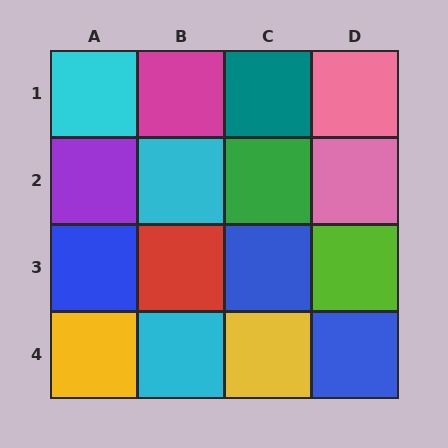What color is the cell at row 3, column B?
Red.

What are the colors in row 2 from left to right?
Purple, cyan, green, pink.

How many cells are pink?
2 cells are pink.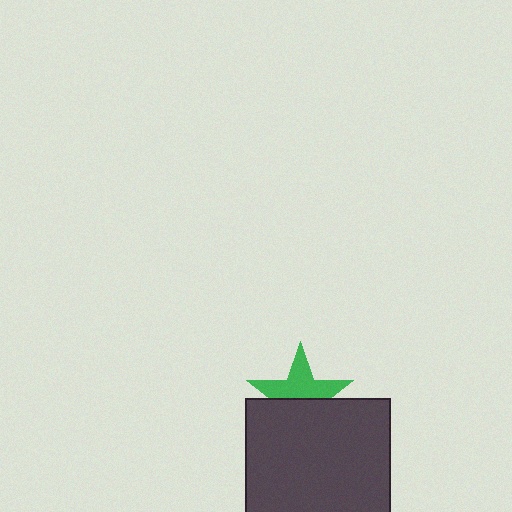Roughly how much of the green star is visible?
About half of it is visible (roughly 54%).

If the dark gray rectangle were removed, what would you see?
You would see the complete green star.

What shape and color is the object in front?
The object in front is a dark gray rectangle.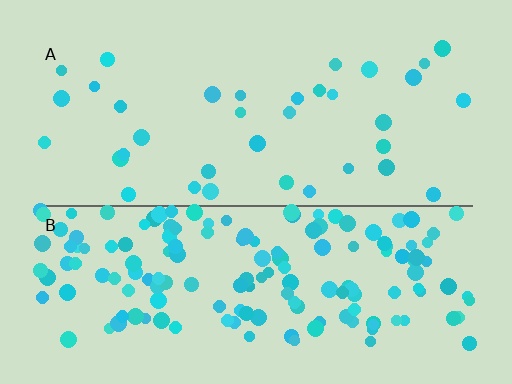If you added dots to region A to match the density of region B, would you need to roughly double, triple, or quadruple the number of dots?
Approximately quadruple.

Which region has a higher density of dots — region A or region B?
B (the bottom).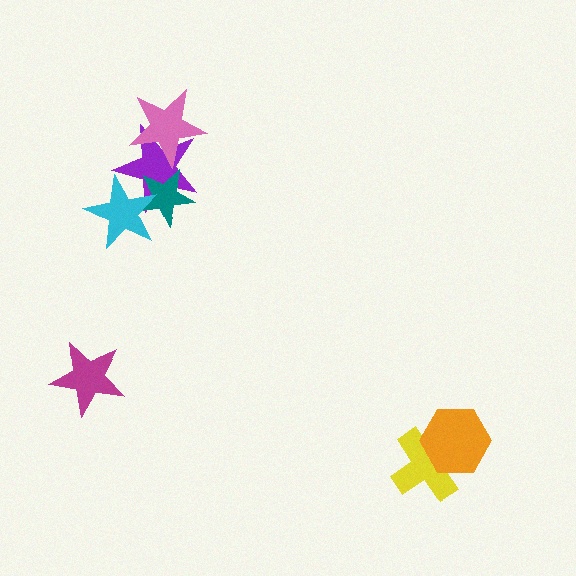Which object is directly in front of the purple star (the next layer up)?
The teal star is directly in front of the purple star.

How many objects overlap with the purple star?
3 objects overlap with the purple star.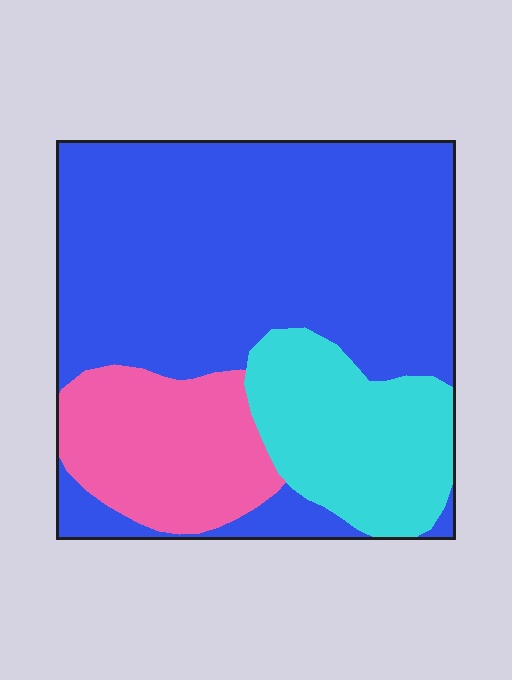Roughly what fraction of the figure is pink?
Pink covers about 20% of the figure.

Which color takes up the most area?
Blue, at roughly 60%.